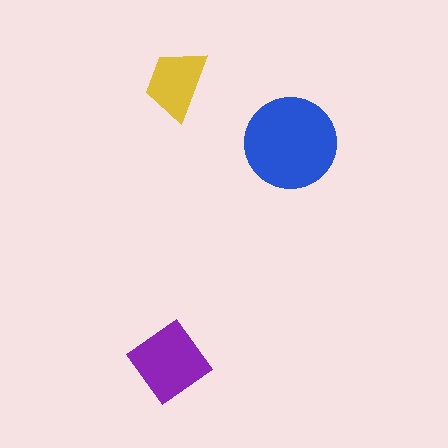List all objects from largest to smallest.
The blue circle, the purple diamond, the yellow trapezoid.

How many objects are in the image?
There are 3 objects in the image.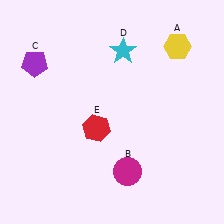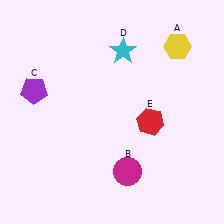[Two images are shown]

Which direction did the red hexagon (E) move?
The red hexagon (E) moved right.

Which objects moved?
The objects that moved are: the purple pentagon (C), the red hexagon (E).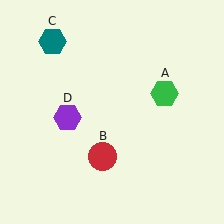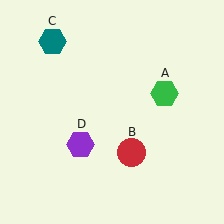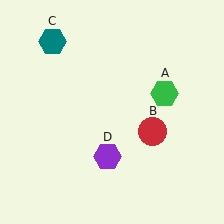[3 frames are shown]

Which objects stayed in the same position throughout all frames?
Green hexagon (object A) and teal hexagon (object C) remained stationary.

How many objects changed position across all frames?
2 objects changed position: red circle (object B), purple hexagon (object D).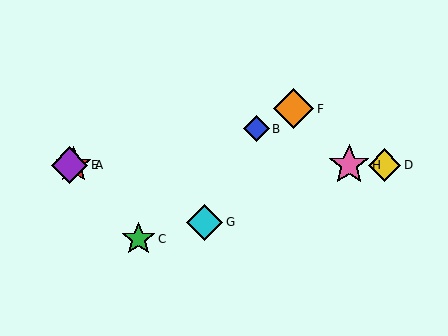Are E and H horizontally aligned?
Yes, both are at y≈165.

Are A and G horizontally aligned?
No, A is at y≈165 and G is at y≈222.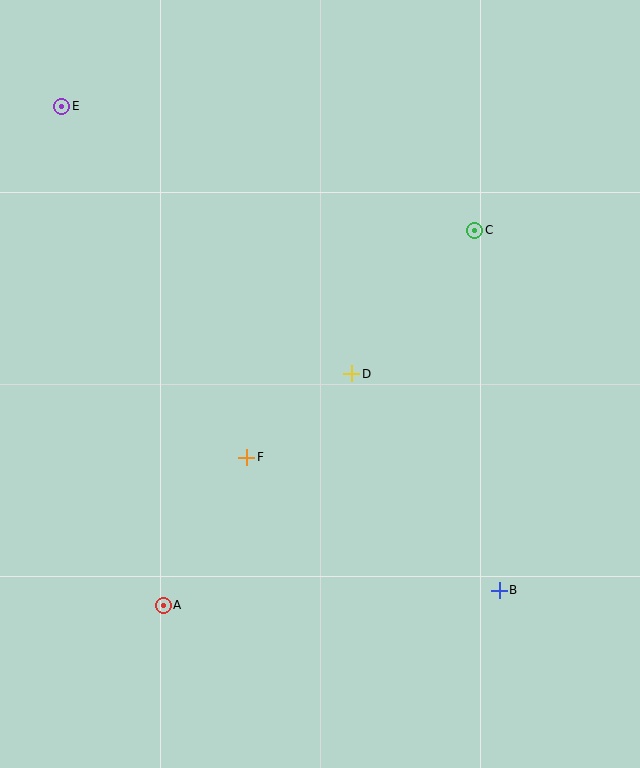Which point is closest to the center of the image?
Point D at (352, 374) is closest to the center.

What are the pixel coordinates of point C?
Point C is at (475, 230).